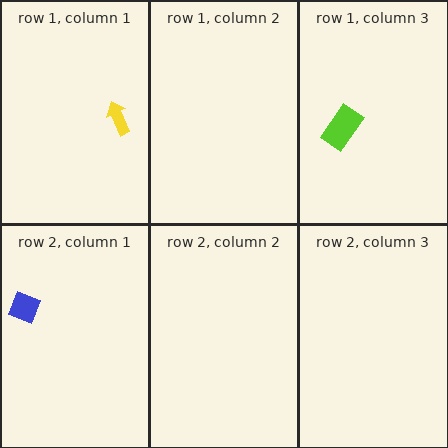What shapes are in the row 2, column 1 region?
The blue diamond.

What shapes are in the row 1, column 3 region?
The lime rectangle.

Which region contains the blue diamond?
The row 2, column 1 region.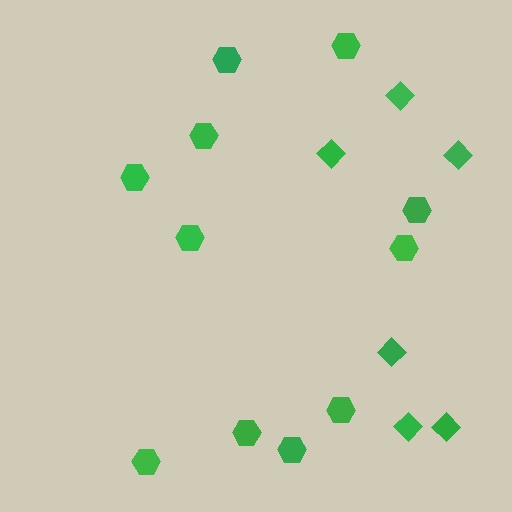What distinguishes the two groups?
There are 2 groups: one group of diamonds (6) and one group of hexagons (11).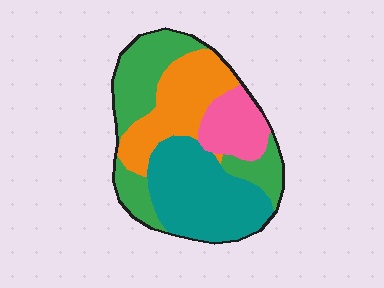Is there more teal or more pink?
Teal.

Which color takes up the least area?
Pink, at roughly 15%.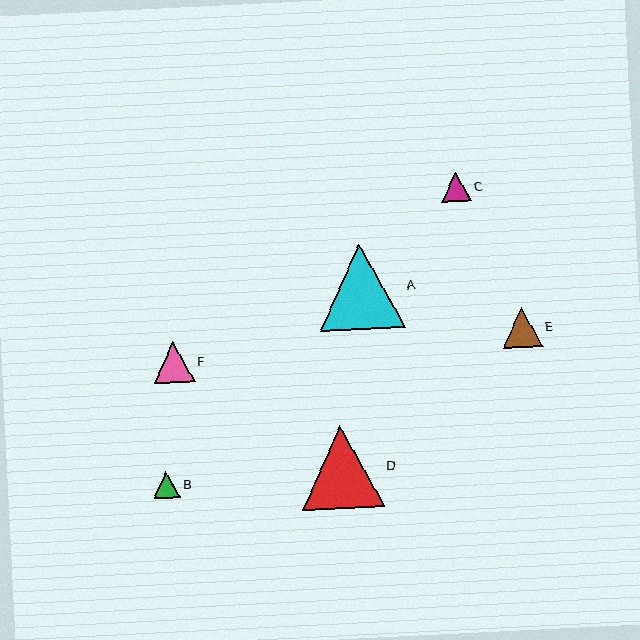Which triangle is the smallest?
Triangle B is the smallest with a size of approximately 27 pixels.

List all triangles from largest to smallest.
From largest to smallest: A, D, F, E, C, B.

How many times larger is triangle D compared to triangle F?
Triangle D is approximately 2.0 times the size of triangle F.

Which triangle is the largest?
Triangle A is the largest with a size of approximately 85 pixels.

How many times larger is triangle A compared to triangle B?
Triangle A is approximately 3.2 times the size of triangle B.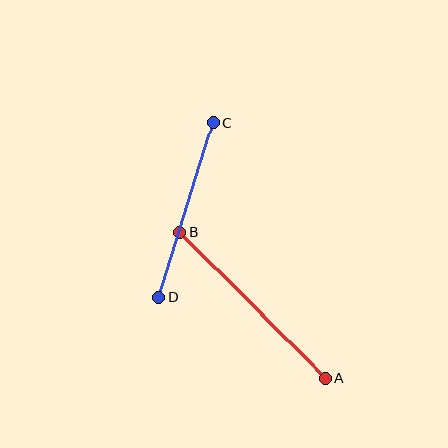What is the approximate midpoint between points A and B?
The midpoint is at approximately (252, 305) pixels.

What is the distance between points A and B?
The distance is approximately 206 pixels.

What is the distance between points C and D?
The distance is approximately 182 pixels.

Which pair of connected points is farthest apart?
Points A and B are farthest apart.